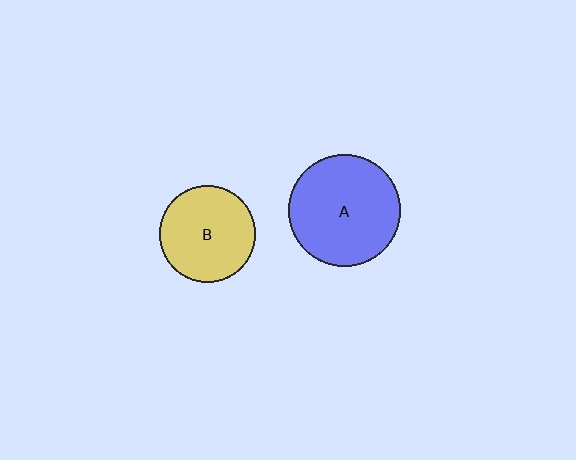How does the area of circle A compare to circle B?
Approximately 1.3 times.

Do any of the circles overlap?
No, none of the circles overlap.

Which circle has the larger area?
Circle A (blue).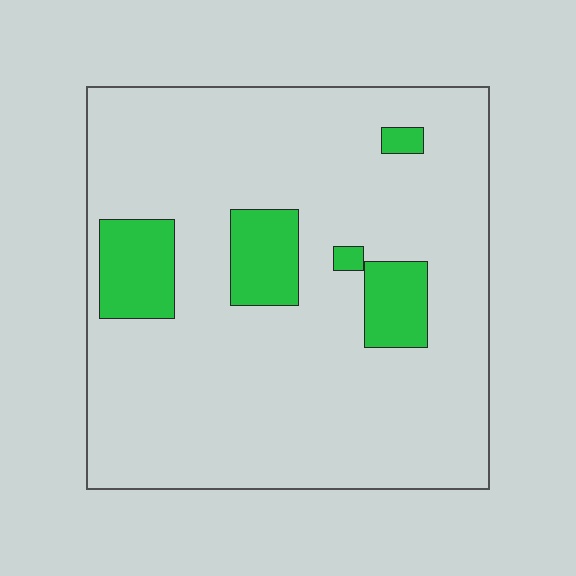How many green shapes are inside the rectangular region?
5.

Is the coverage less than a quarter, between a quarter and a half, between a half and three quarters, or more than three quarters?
Less than a quarter.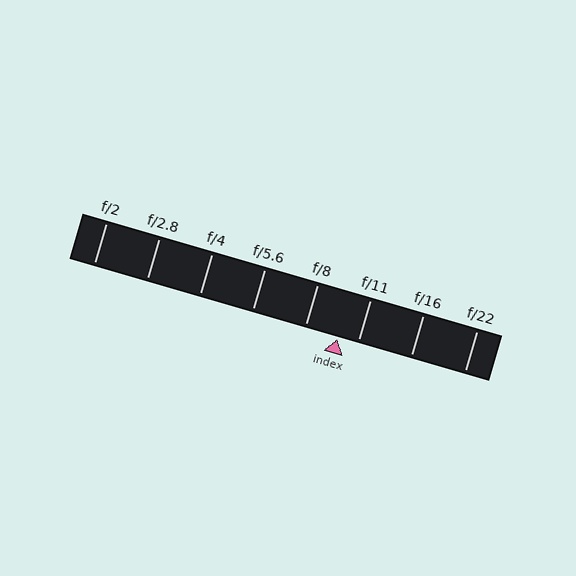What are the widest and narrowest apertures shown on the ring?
The widest aperture shown is f/2 and the narrowest is f/22.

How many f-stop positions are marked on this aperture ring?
There are 8 f-stop positions marked.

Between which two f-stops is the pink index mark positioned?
The index mark is between f/8 and f/11.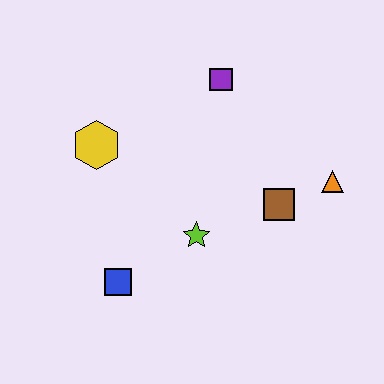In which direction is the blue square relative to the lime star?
The blue square is to the left of the lime star.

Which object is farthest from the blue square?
The orange triangle is farthest from the blue square.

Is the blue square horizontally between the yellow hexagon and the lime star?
Yes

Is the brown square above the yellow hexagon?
No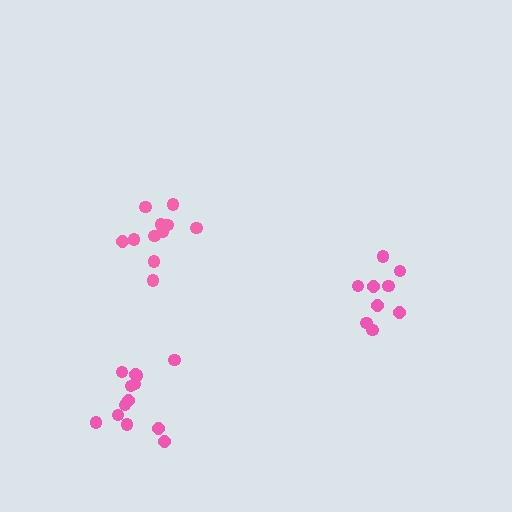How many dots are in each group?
Group 1: 11 dots, Group 2: 9 dots, Group 3: 13 dots (33 total).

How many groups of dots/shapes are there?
There are 3 groups.